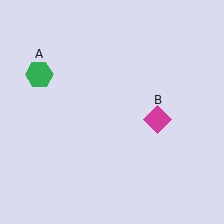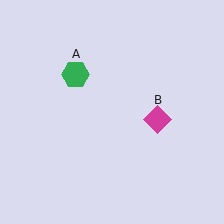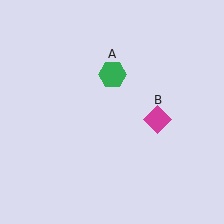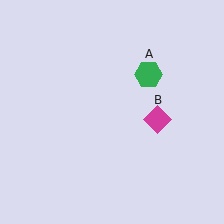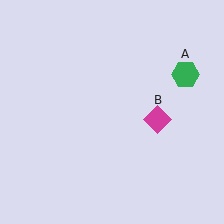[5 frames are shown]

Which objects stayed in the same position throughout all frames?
Magenta diamond (object B) remained stationary.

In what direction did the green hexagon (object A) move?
The green hexagon (object A) moved right.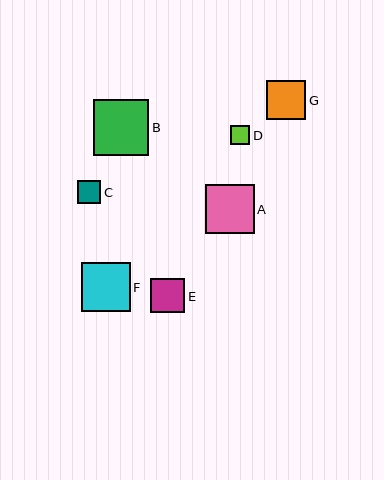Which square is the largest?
Square B is the largest with a size of approximately 56 pixels.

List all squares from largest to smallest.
From largest to smallest: B, F, A, G, E, C, D.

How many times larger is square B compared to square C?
Square B is approximately 2.4 times the size of square C.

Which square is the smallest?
Square D is the smallest with a size of approximately 19 pixels.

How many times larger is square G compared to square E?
Square G is approximately 1.2 times the size of square E.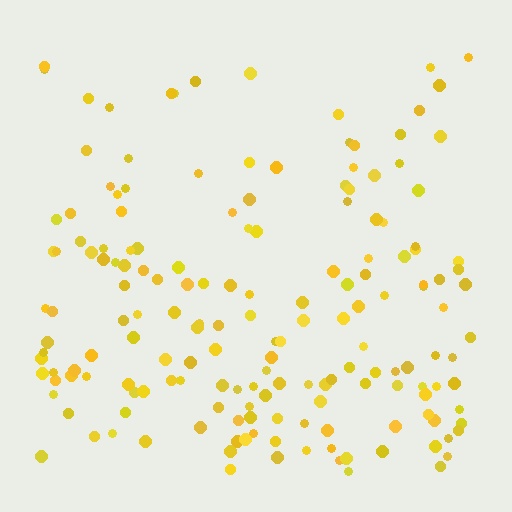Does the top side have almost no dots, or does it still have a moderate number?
Still a moderate number, just noticeably fewer than the bottom.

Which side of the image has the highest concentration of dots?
The bottom.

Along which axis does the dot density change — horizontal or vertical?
Vertical.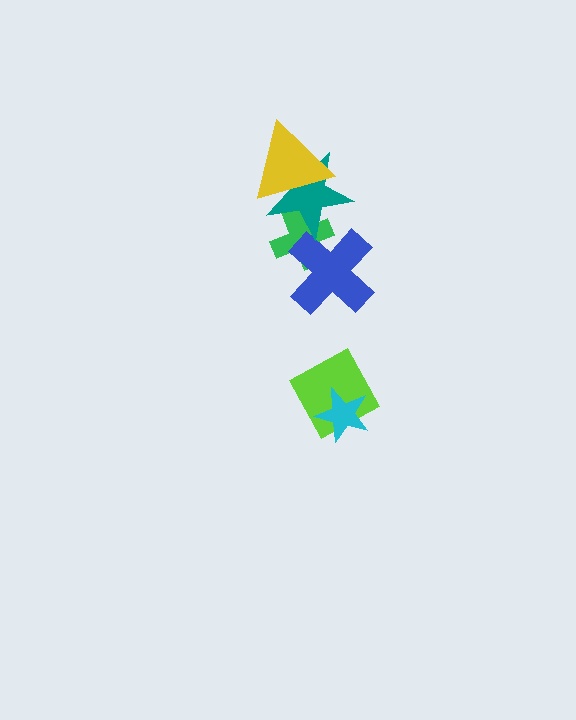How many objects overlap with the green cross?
2 objects overlap with the green cross.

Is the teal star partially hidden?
Yes, it is partially covered by another shape.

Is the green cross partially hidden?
Yes, it is partially covered by another shape.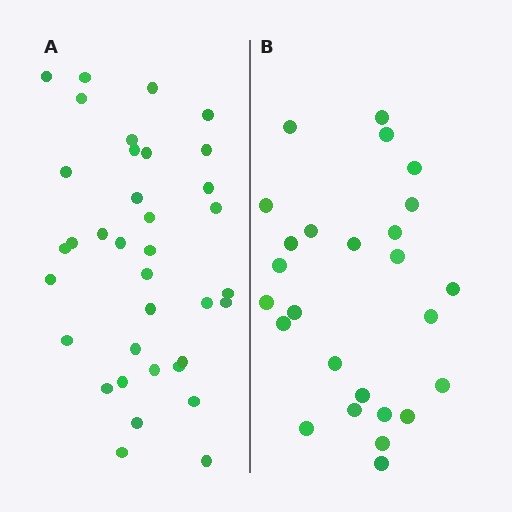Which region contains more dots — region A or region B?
Region A (the left region) has more dots.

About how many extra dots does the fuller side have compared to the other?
Region A has roughly 10 or so more dots than region B.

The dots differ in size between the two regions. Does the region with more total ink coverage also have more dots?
No. Region B has more total ink coverage because its dots are larger, but region A actually contains more individual dots. Total area can be misleading — the number of items is what matters here.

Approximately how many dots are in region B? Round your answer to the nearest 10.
About 30 dots. (The exact count is 26, which rounds to 30.)